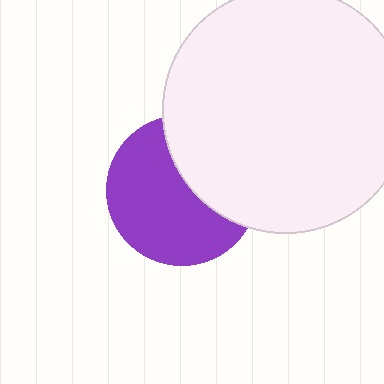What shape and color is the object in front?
The object in front is a white circle.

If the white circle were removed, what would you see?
You would see the complete purple circle.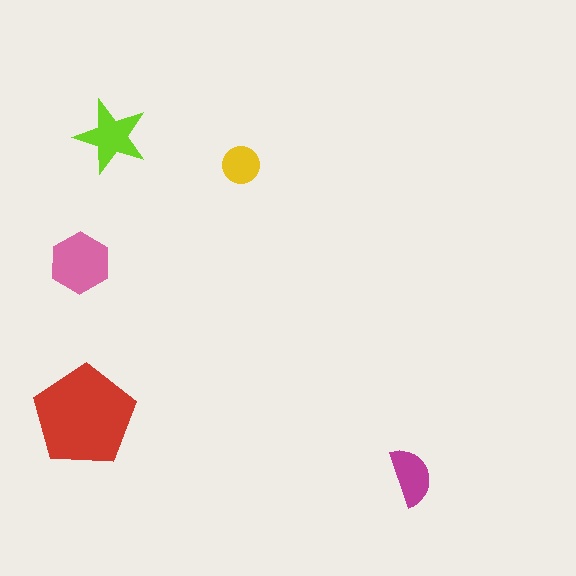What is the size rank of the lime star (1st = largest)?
3rd.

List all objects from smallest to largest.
The yellow circle, the magenta semicircle, the lime star, the pink hexagon, the red pentagon.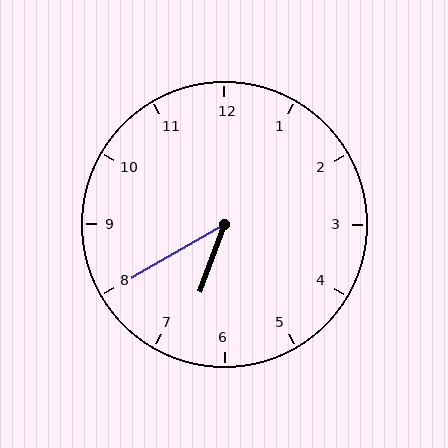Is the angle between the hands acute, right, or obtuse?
It is acute.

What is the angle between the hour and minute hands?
Approximately 40 degrees.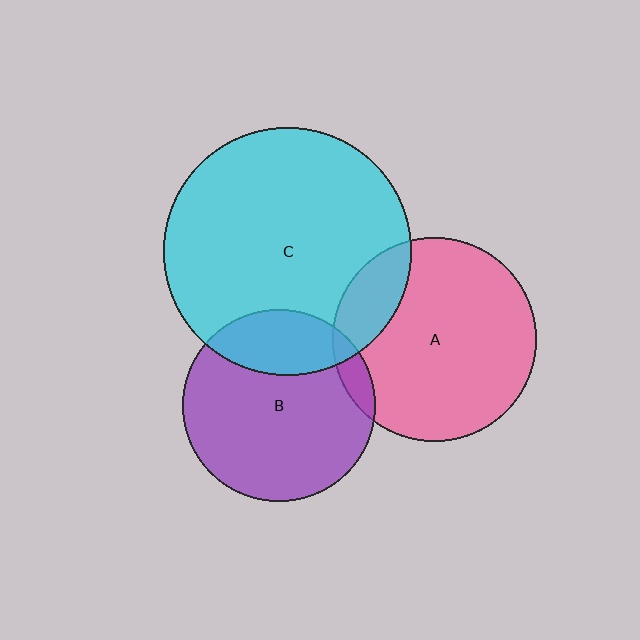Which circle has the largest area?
Circle C (cyan).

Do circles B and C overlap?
Yes.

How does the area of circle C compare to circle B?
Approximately 1.7 times.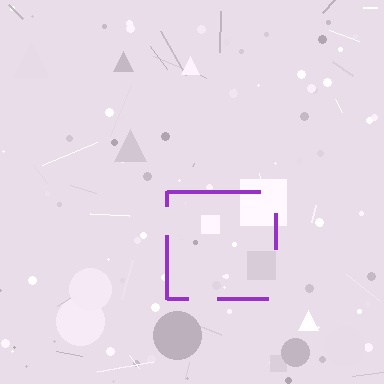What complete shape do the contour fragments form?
The contour fragments form a square.